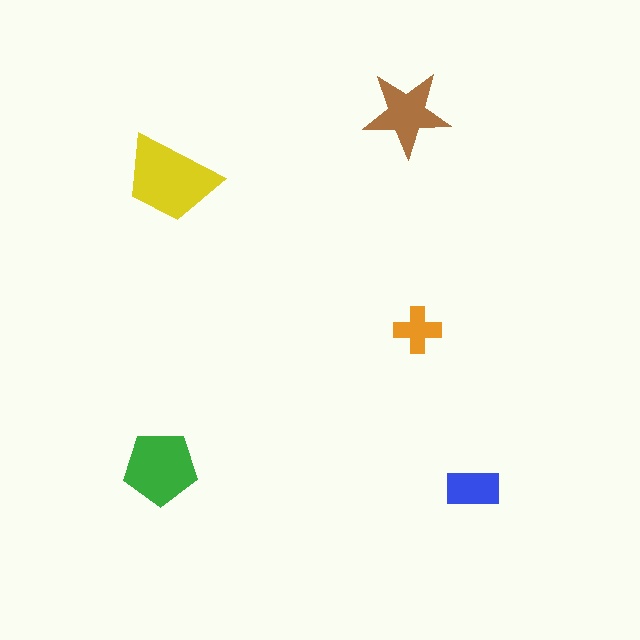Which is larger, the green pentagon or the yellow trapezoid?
The yellow trapezoid.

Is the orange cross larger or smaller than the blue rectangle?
Smaller.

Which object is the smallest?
The orange cross.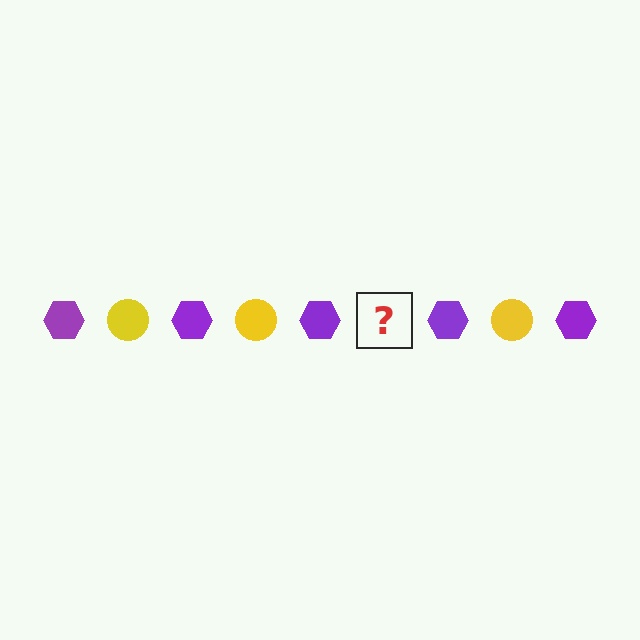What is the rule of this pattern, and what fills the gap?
The rule is that the pattern alternates between purple hexagon and yellow circle. The gap should be filled with a yellow circle.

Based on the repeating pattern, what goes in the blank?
The blank should be a yellow circle.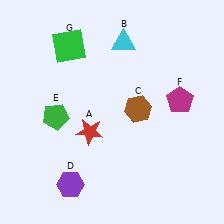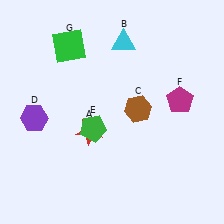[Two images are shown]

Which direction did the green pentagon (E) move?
The green pentagon (E) moved right.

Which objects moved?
The objects that moved are: the purple hexagon (D), the green pentagon (E).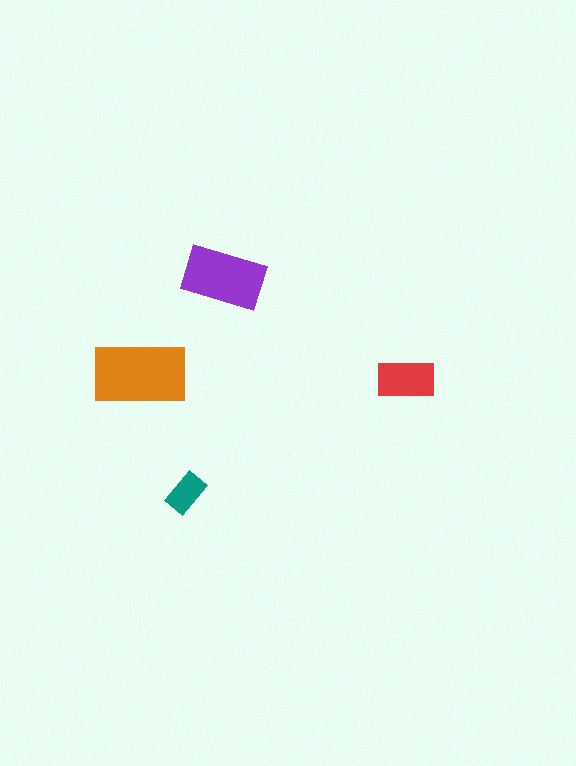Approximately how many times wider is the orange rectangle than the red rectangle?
About 1.5 times wider.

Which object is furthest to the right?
The red rectangle is rightmost.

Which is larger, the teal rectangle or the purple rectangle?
The purple one.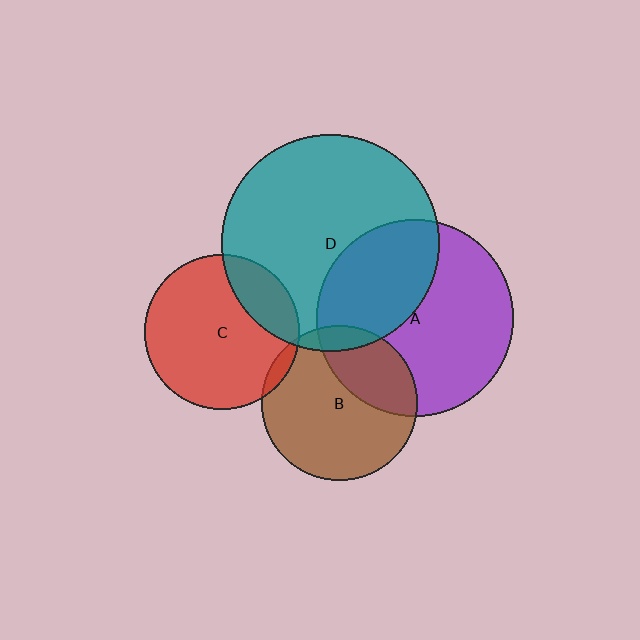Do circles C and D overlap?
Yes.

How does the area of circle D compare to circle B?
Approximately 1.9 times.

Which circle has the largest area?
Circle D (teal).